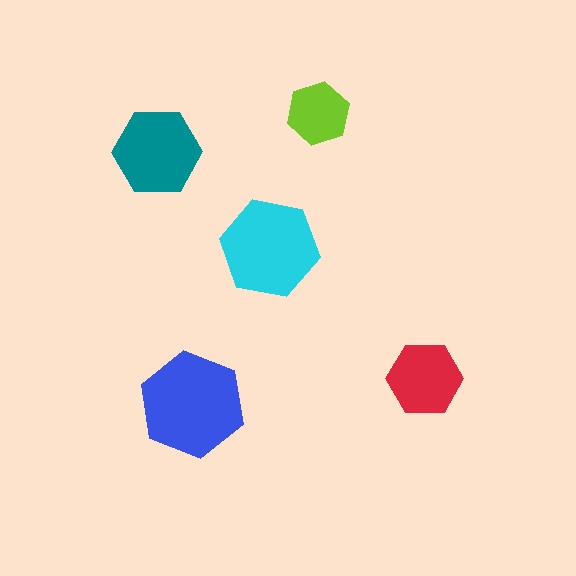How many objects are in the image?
There are 5 objects in the image.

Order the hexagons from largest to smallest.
the blue one, the cyan one, the teal one, the red one, the lime one.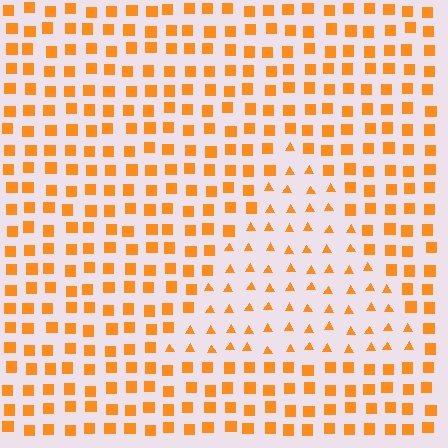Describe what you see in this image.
The image is filled with small orange elements arranged in a uniform grid. A triangle-shaped region contains triangles, while the surrounding area contains squares. The boundary is defined purely by the change in element shape.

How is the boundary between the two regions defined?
The boundary is defined by a change in element shape: triangles inside vs. squares outside. All elements share the same color and spacing.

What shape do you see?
I see a triangle.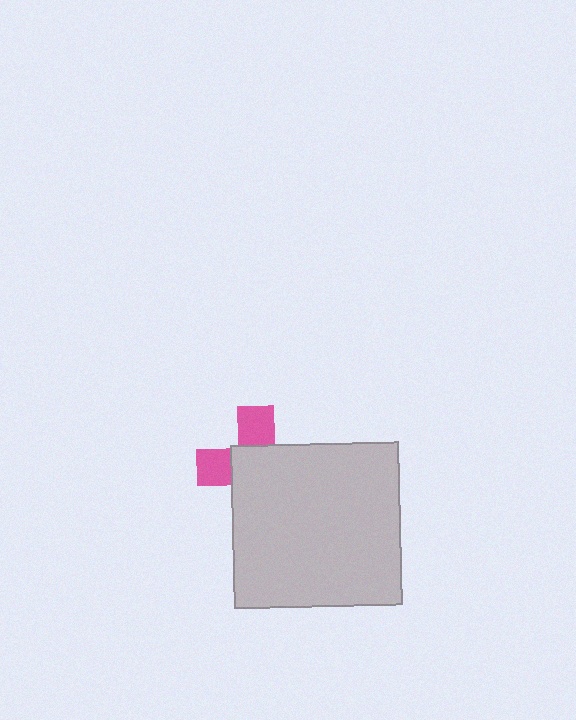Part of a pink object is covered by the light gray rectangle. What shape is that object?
It is a cross.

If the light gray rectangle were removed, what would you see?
You would see the complete pink cross.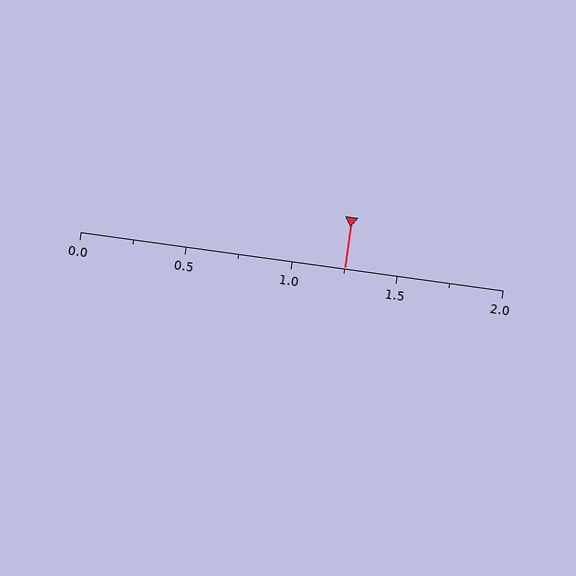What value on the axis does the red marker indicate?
The marker indicates approximately 1.25.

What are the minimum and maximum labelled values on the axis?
The axis runs from 0.0 to 2.0.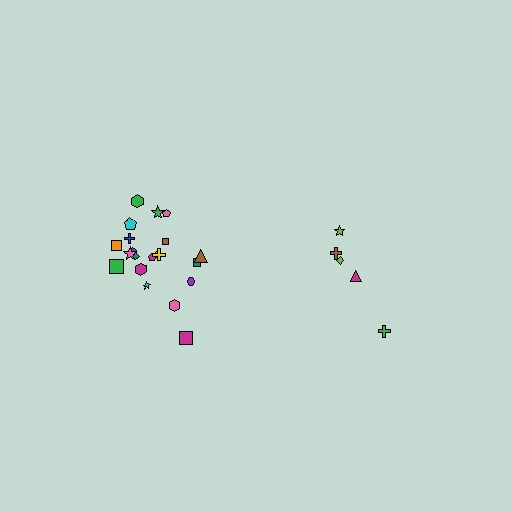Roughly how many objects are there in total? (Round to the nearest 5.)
Roughly 25 objects in total.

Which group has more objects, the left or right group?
The left group.